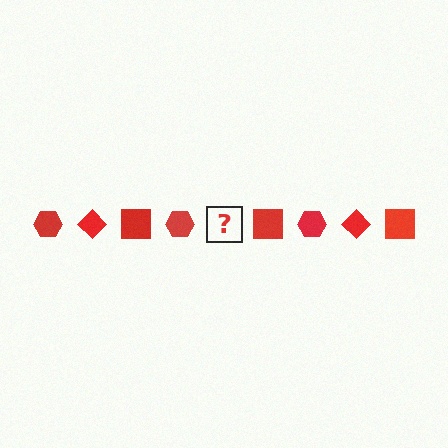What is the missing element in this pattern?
The missing element is a red diamond.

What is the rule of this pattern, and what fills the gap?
The rule is that the pattern cycles through hexagon, diamond, square shapes in red. The gap should be filled with a red diamond.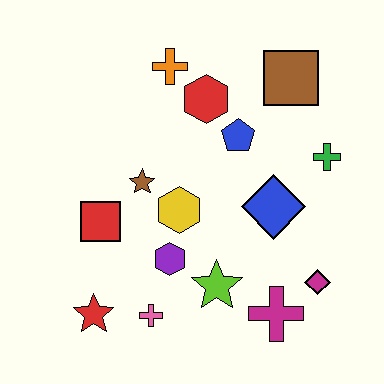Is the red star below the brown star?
Yes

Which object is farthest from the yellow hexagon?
The brown square is farthest from the yellow hexagon.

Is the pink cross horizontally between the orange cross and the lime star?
No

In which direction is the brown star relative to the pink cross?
The brown star is above the pink cross.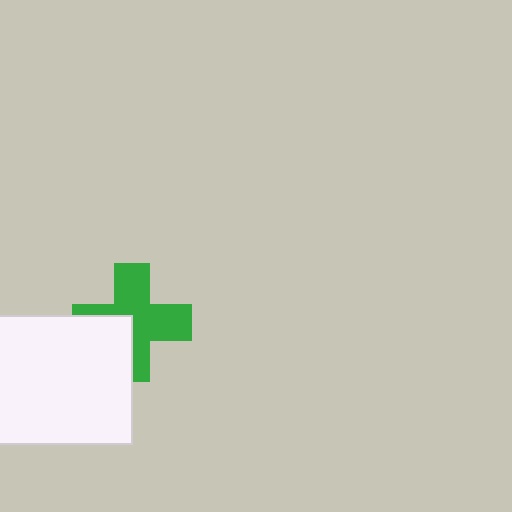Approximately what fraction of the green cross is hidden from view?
Roughly 32% of the green cross is hidden behind the white rectangle.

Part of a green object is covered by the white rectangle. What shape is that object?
It is a cross.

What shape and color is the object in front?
The object in front is a white rectangle.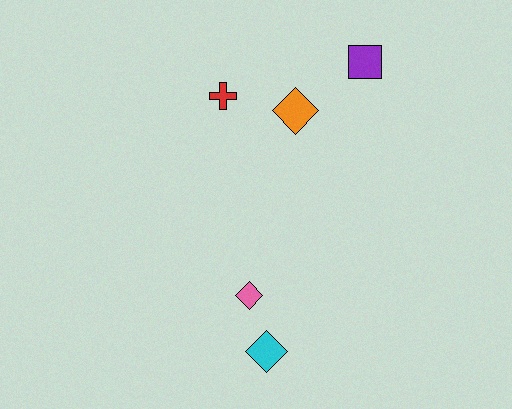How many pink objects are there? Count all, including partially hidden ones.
There is 1 pink object.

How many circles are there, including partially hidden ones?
There are no circles.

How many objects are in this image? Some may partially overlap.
There are 5 objects.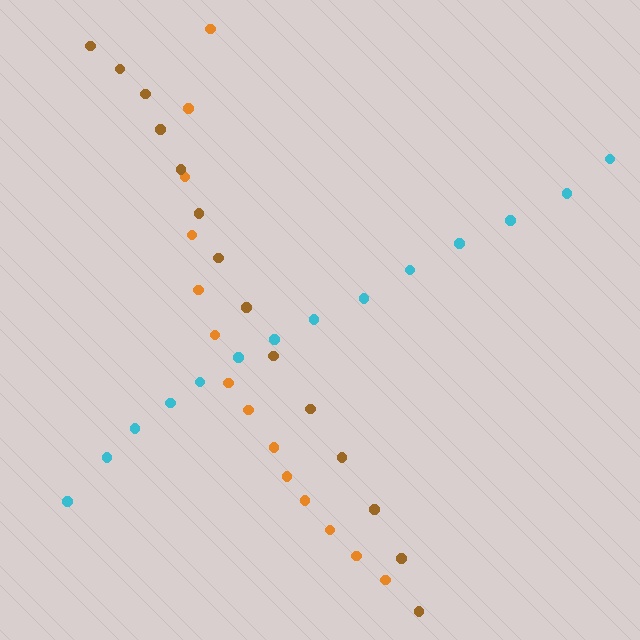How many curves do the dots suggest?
There are 3 distinct paths.